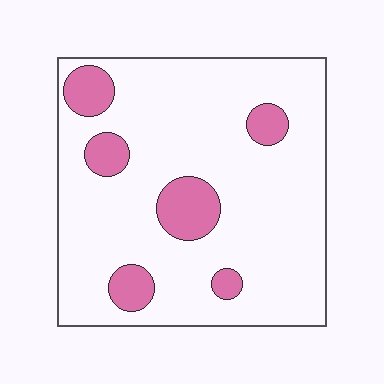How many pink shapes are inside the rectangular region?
6.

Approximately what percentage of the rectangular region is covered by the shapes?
Approximately 15%.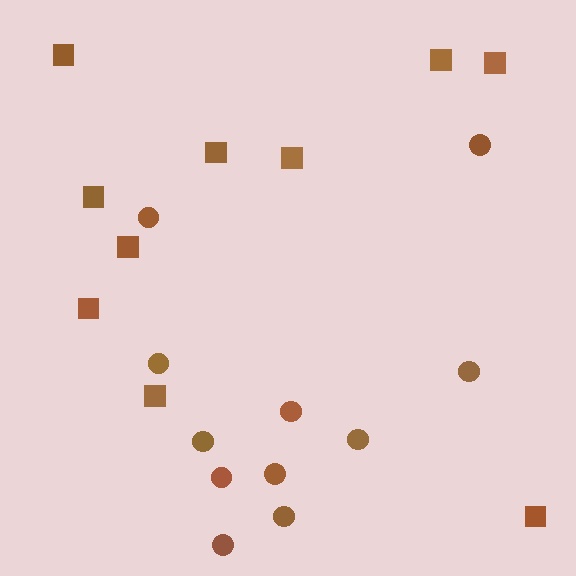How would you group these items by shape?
There are 2 groups: one group of squares (10) and one group of circles (11).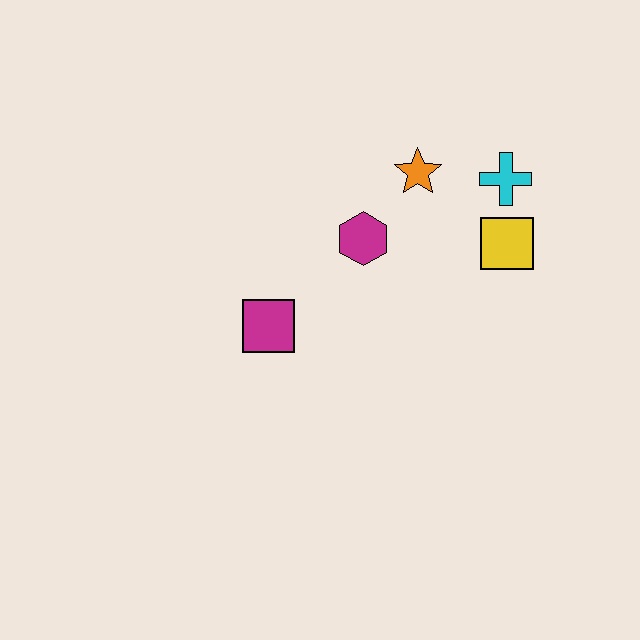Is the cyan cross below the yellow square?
No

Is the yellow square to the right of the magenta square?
Yes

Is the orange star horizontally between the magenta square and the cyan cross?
Yes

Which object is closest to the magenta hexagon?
The orange star is closest to the magenta hexagon.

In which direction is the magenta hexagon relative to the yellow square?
The magenta hexagon is to the left of the yellow square.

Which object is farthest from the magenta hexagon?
The cyan cross is farthest from the magenta hexagon.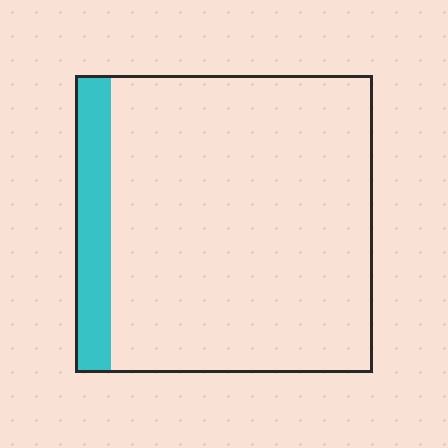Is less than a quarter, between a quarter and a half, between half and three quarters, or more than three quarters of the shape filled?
Less than a quarter.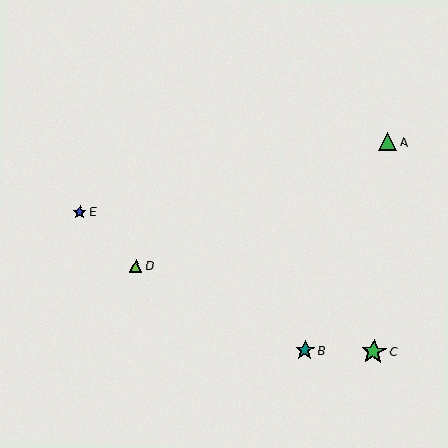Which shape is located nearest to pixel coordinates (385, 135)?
The green triangle (labeled A) at (388, 142) is nearest to that location.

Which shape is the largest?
The green star (labeled C) is the largest.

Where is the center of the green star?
The center of the green star is at (374, 352).